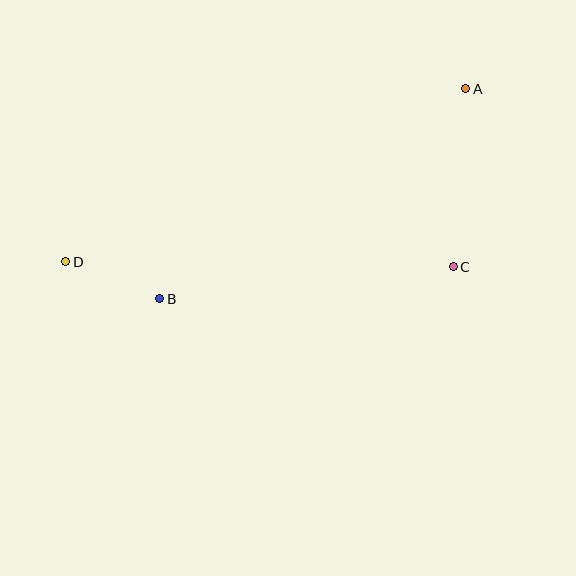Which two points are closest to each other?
Points B and D are closest to each other.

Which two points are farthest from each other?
Points A and D are farthest from each other.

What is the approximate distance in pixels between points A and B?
The distance between A and B is approximately 371 pixels.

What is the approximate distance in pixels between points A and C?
The distance between A and C is approximately 178 pixels.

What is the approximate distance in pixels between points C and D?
The distance between C and D is approximately 388 pixels.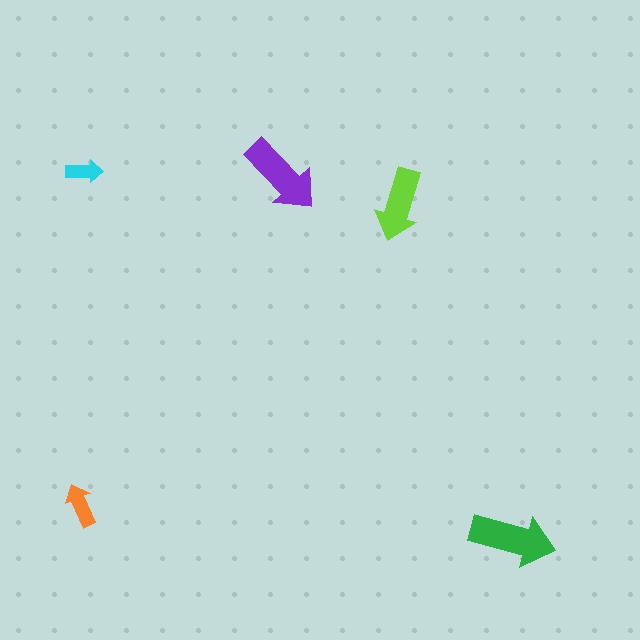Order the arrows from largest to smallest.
the green one, the purple one, the lime one, the orange one, the cyan one.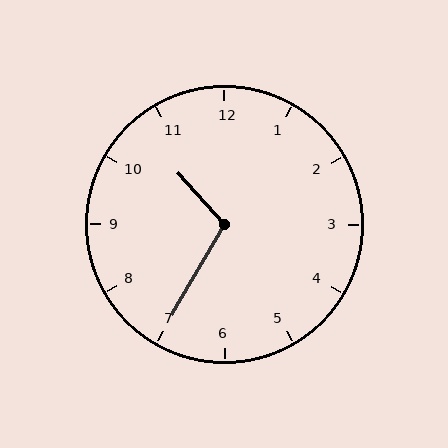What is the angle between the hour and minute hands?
Approximately 108 degrees.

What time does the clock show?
10:35.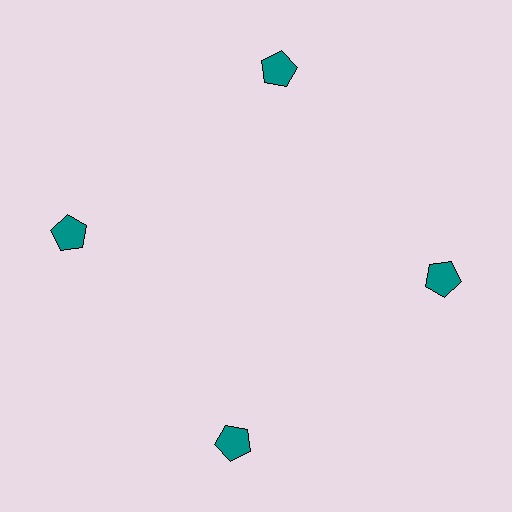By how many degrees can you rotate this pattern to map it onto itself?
The pattern maps onto itself every 90 degrees of rotation.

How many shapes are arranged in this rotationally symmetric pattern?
There are 4 shapes, arranged in 4 groups of 1.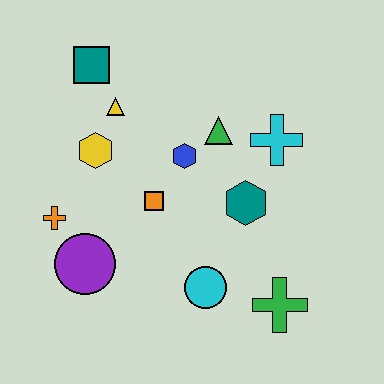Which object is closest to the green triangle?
The blue hexagon is closest to the green triangle.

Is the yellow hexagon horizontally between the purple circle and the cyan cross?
Yes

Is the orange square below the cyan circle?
No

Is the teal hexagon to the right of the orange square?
Yes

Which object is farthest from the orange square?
The green cross is farthest from the orange square.